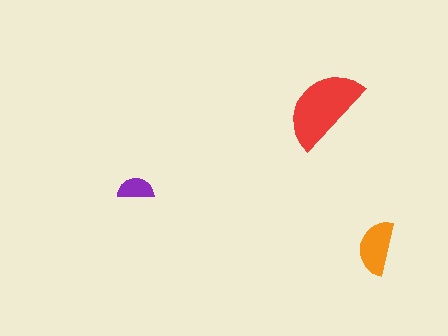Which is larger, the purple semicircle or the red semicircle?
The red one.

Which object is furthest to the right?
The orange semicircle is rightmost.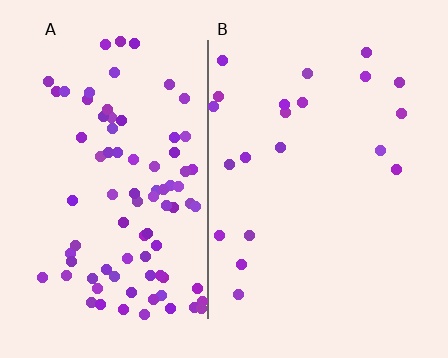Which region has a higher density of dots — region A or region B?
A (the left).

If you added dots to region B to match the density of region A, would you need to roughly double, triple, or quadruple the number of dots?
Approximately quadruple.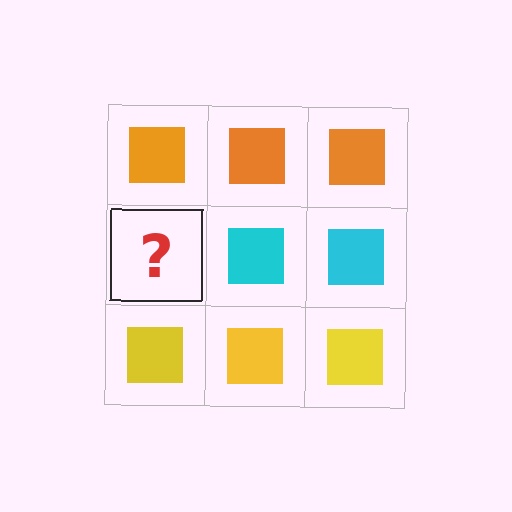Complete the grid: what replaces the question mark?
The question mark should be replaced with a cyan square.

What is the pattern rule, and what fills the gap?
The rule is that each row has a consistent color. The gap should be filled with a cyan square.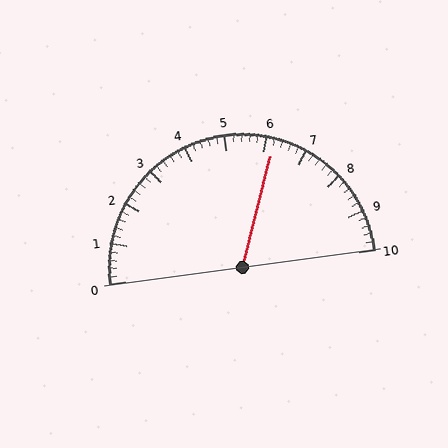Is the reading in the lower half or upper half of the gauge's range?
The reading is in the upper half of the range (0 to 10).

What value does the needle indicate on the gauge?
The needle indicates approximately 6.2.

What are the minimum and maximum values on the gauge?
The gauge ranges from 0 to 10.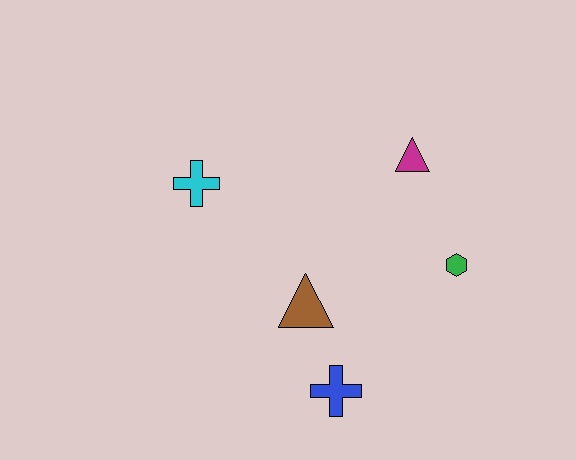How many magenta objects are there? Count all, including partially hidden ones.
There is 1 magenta object.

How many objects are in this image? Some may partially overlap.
There are 5 objects.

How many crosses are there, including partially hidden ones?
There are 2 crosses.